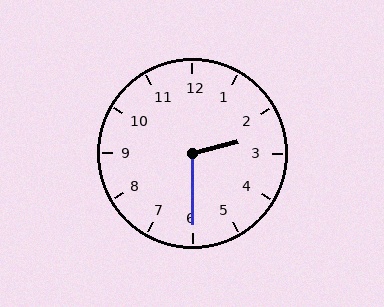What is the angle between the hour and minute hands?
Approximately 105 degrees.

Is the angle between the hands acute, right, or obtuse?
It is obtuse.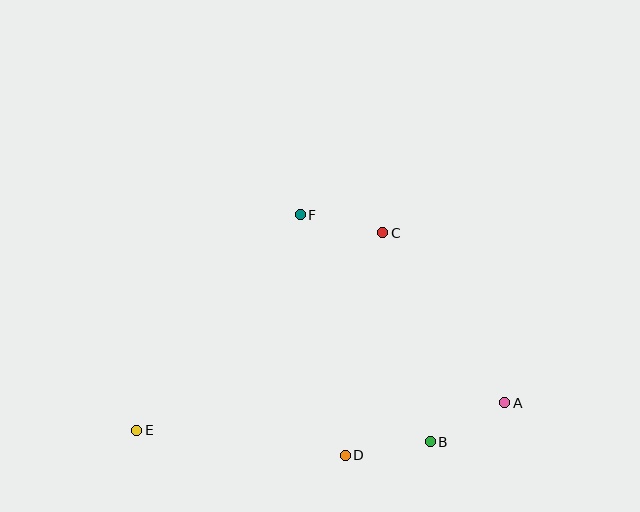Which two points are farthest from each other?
Points A and E are farthest from each other.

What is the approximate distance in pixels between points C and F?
The distance between C and F is approximately 84 pixels.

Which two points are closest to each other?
Points A and B are closest to each other.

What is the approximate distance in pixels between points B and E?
The distance between B and E is approximately 294 pixels.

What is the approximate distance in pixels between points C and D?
The distance between C and D is approximately 226 pixels.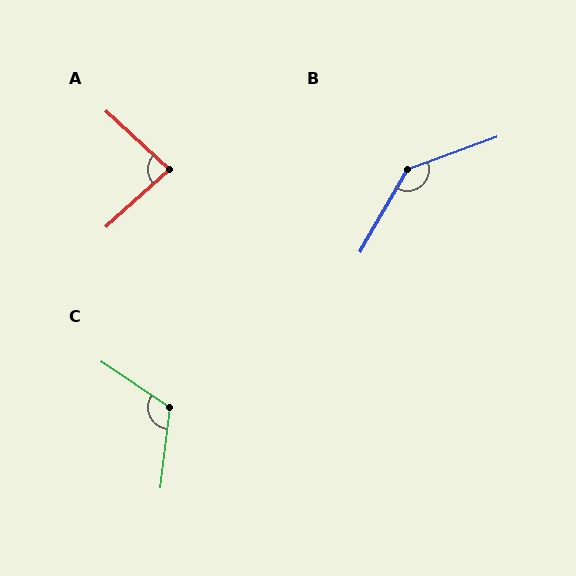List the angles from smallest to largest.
A (85°), C (117°), B (140°).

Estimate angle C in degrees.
Approximately 117 degrees.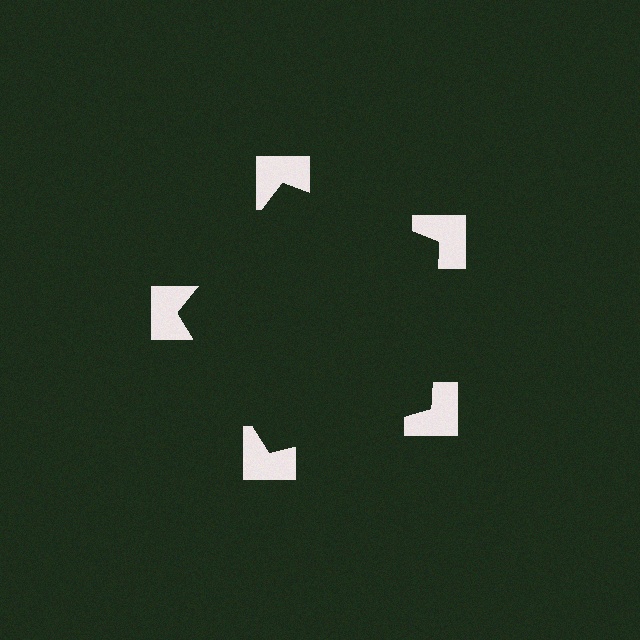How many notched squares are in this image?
There are 5 — one at each vertex of the illusory pentagon.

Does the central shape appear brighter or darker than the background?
It typically appears slightly darker than the background, even though no actual brightness change is drawn.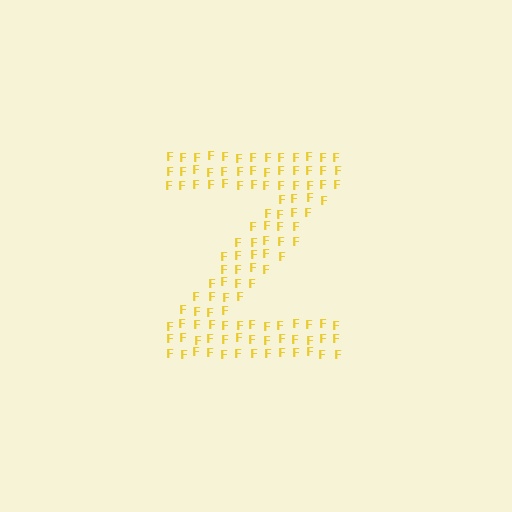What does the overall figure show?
The overall figure shows the letter Z.